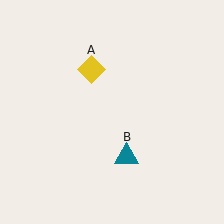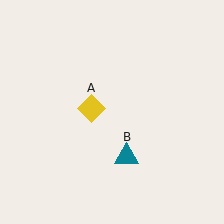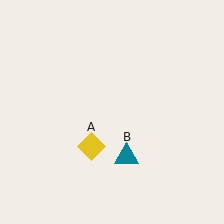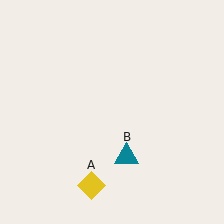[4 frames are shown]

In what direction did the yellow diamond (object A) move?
The yellow diamond (object A) moved down.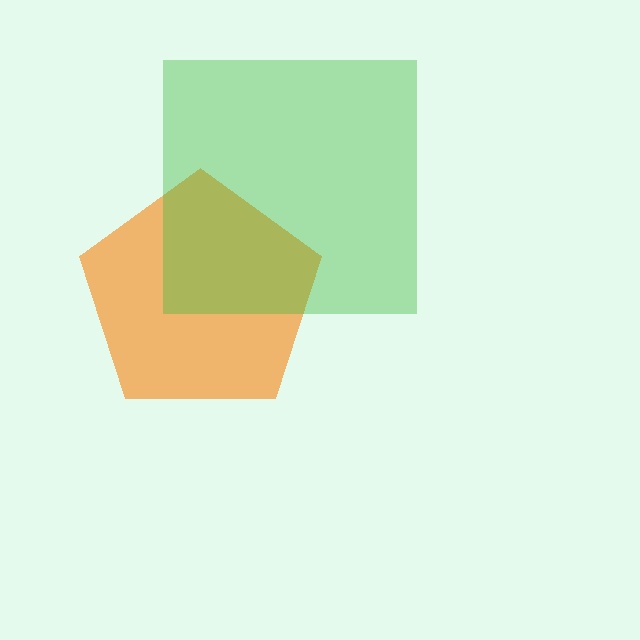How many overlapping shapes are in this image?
There are 2 overlapping shapes in the image.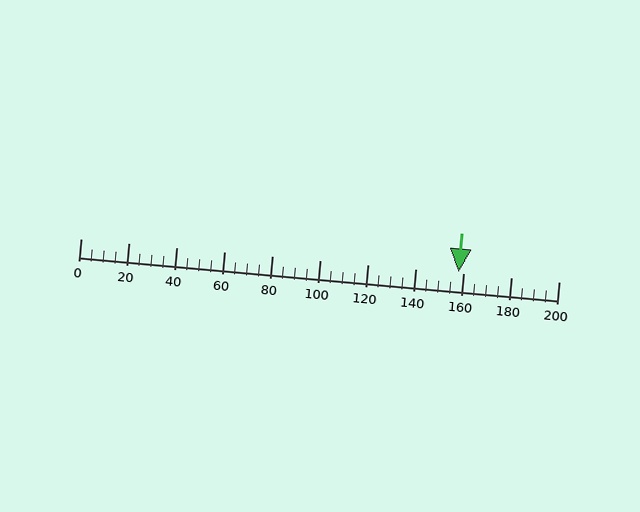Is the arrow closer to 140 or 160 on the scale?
The arrow is closer to 160.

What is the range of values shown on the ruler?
The ruler shows values from 0 to 200.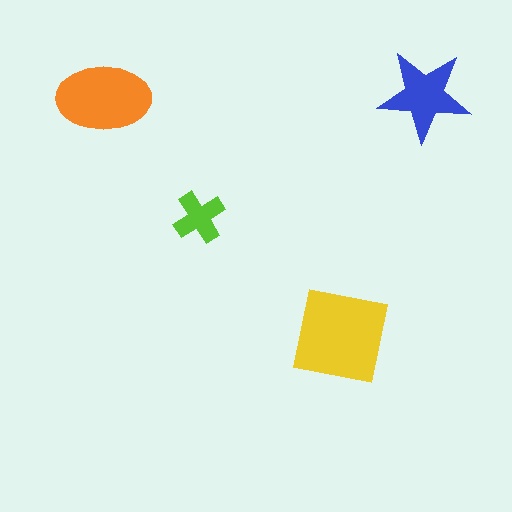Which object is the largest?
The yellow square.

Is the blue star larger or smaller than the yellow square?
Smaller.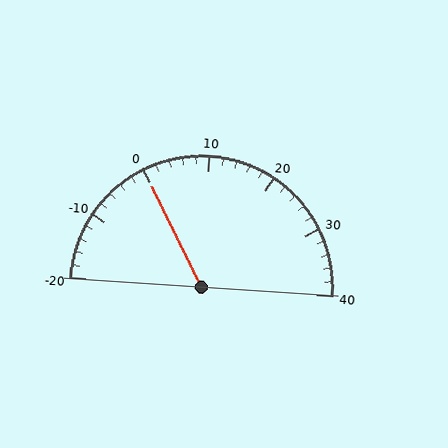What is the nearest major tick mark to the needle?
The nearest major tick mark is 0.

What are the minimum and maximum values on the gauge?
The gauge ranges from -20 to 40.